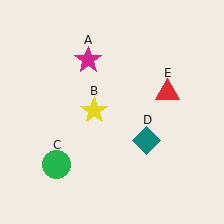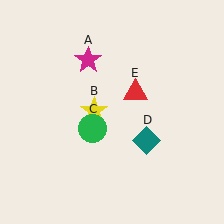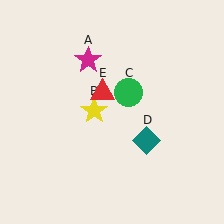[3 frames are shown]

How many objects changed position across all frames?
2 objects changed position: green circle (object C), red triangle (object E).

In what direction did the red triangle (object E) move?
The red triangle (object E) moved left.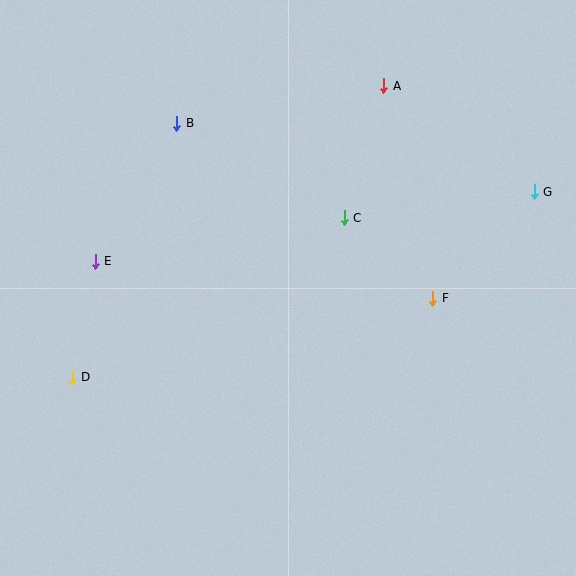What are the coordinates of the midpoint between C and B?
The midpoint between C and B is at (261, 170).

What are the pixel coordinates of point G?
Point G is at (534, 192).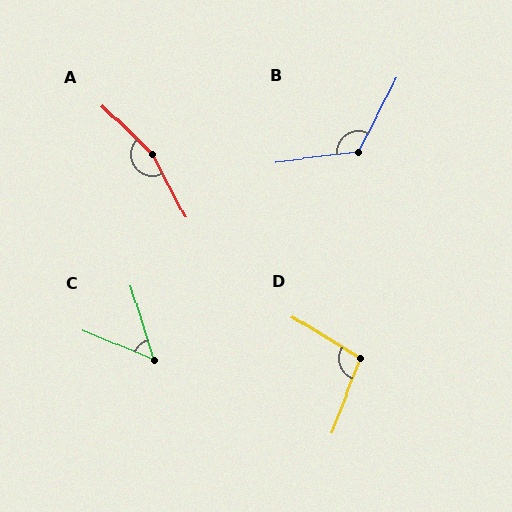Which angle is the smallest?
C, at approximately 50 degrees.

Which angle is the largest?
A, at approximately 163 degrees.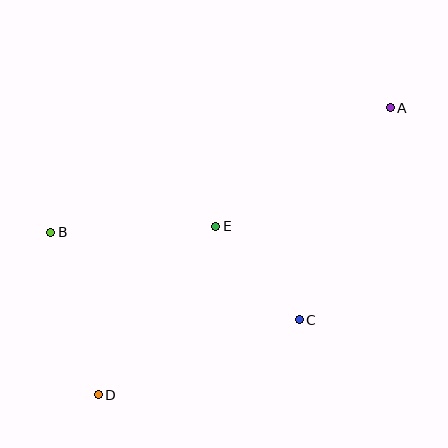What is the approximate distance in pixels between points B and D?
The distance between B and D is approximately 169 pixels.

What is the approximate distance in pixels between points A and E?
The distance between A and E is approximately 211 pixels.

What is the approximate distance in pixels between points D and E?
The distance between D and E is approximately 205 pixels.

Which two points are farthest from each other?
Points A and D are farthest from each other.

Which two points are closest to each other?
Points C and E are closest to each other.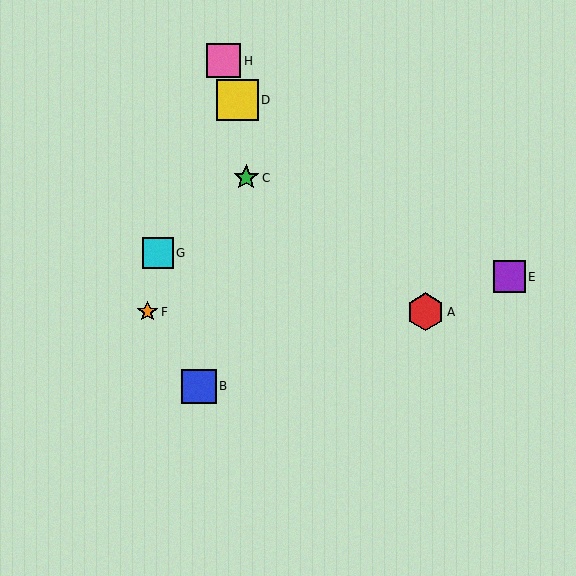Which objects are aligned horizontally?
Objects A, F are aligned horizontally.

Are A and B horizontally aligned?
No, A is at y≈312 and B is at y≈386.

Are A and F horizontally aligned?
Yes, both are at y≈312.